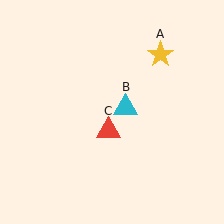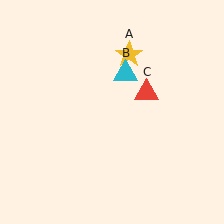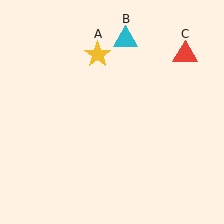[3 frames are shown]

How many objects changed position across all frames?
3 objects changed position: yellow star (object A), cyan triangle (object B), red triangle (object C).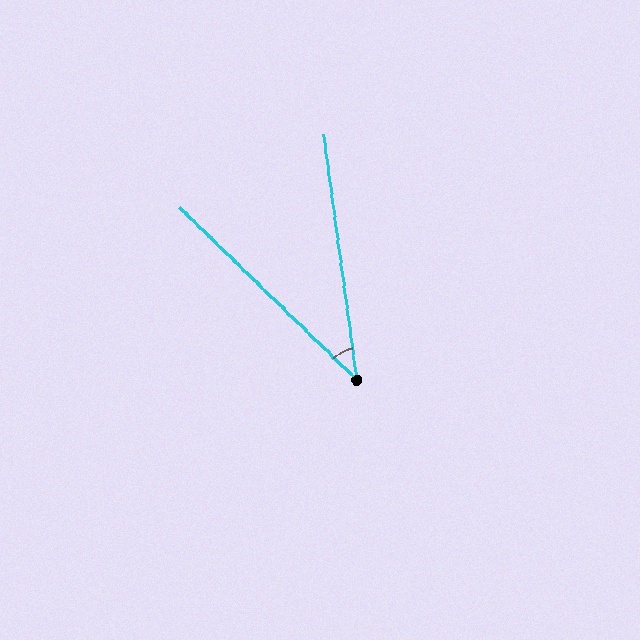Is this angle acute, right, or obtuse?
It is acute.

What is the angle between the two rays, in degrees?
Approximately 38 degrees.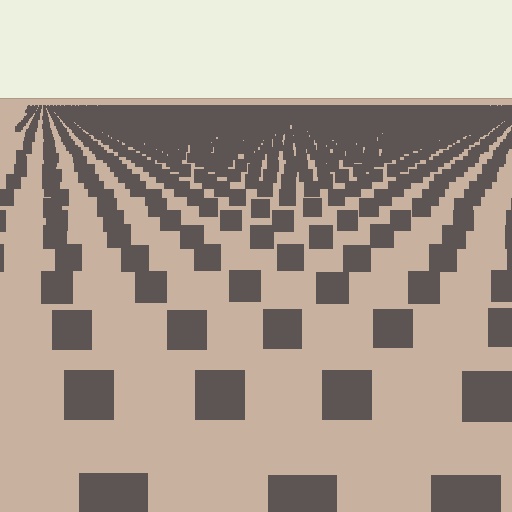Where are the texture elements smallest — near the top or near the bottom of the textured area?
Near the top.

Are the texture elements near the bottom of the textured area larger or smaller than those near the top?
Larger. Near the bottom, elements are closer to the viewer and appear at a bigger on-screen size.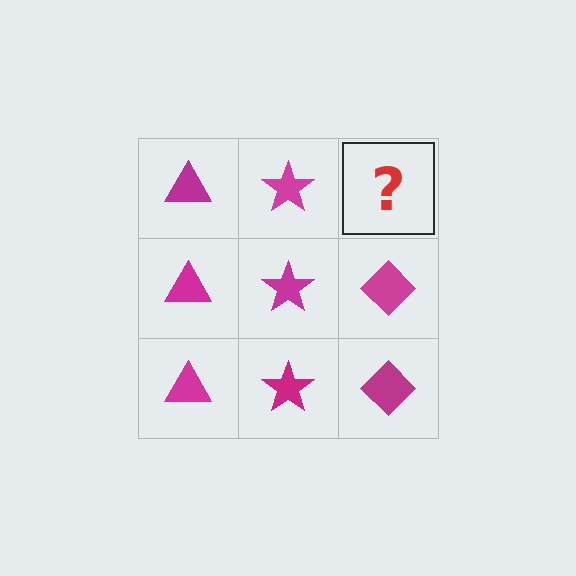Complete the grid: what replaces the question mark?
The question mark should be replaced with a magenta diamond.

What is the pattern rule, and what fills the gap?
The rule is that each column has a consistent shape. The gap should be filled with a magenta diamond.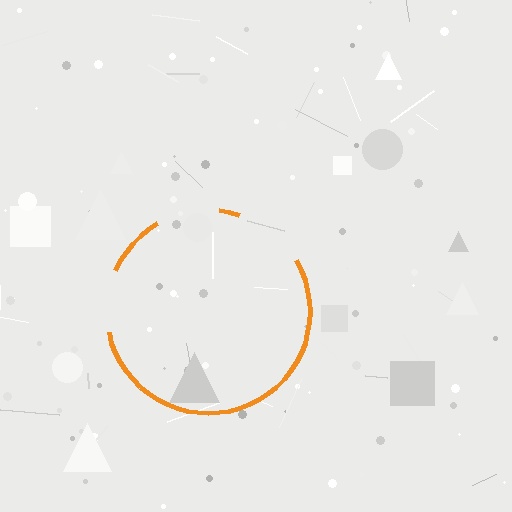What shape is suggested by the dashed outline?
The dashed outline suggests a circle.